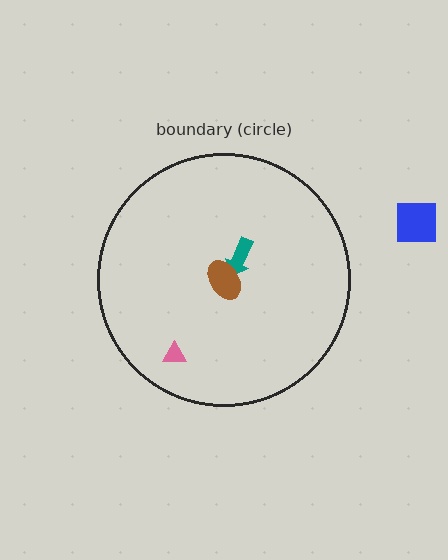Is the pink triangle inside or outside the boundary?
Inside.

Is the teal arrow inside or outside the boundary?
Inside.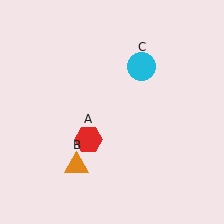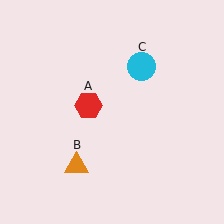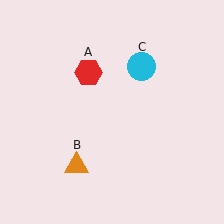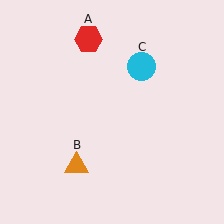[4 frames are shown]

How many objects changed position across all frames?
1 object changed position: red hexagon (object A).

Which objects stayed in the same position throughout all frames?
Orange triangle (object B) and cyan circle (object C) remained stationary.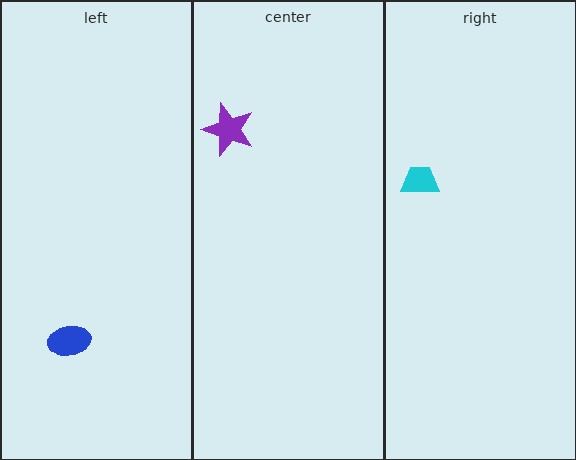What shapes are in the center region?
The purple star.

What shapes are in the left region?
The blue ellipse.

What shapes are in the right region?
The cyan trapezoid.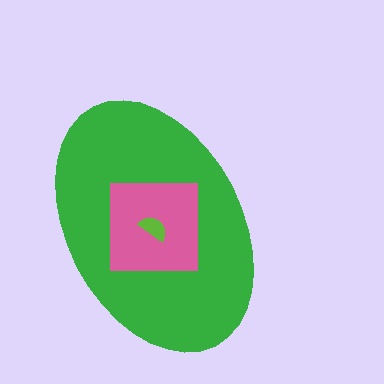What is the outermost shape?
The green ellipse.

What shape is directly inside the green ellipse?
The pink square.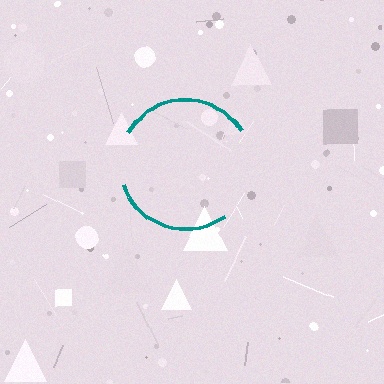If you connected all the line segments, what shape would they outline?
They would outline a circle.